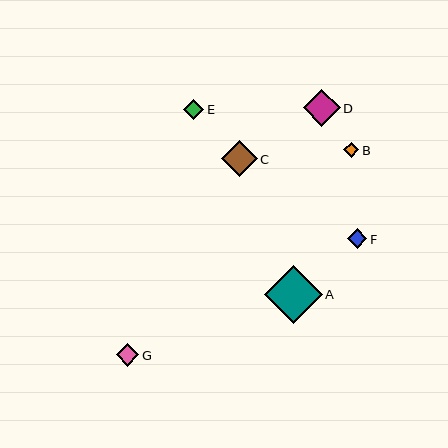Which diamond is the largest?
Diamond A is the largest with a size of approximately 58 pixels.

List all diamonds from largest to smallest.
From largest to smallest: A, D, C, G, E, F, B.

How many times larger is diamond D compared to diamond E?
Diamond D is approximately 1.9 times the size of diamond E.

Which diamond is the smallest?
Diamond B is the smallest with a size of approximately 15 pixels.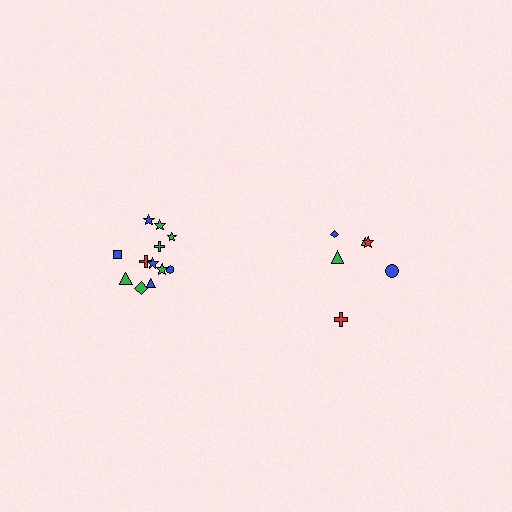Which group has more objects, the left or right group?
The left group.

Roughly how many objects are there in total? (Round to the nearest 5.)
Roughly 20 objects in total.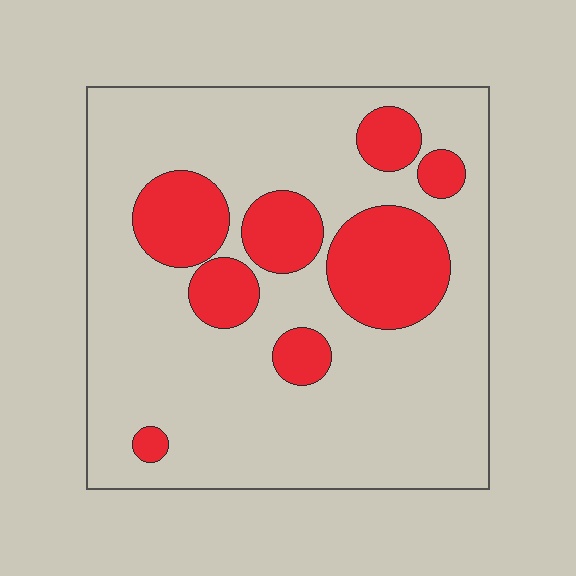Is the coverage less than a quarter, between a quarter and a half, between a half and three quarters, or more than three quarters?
Less than a quarter.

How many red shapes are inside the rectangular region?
8.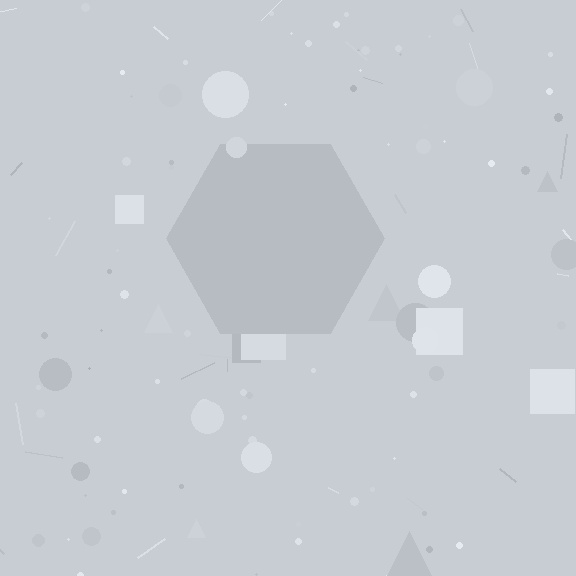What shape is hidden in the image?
A hexagon is hidden in the image.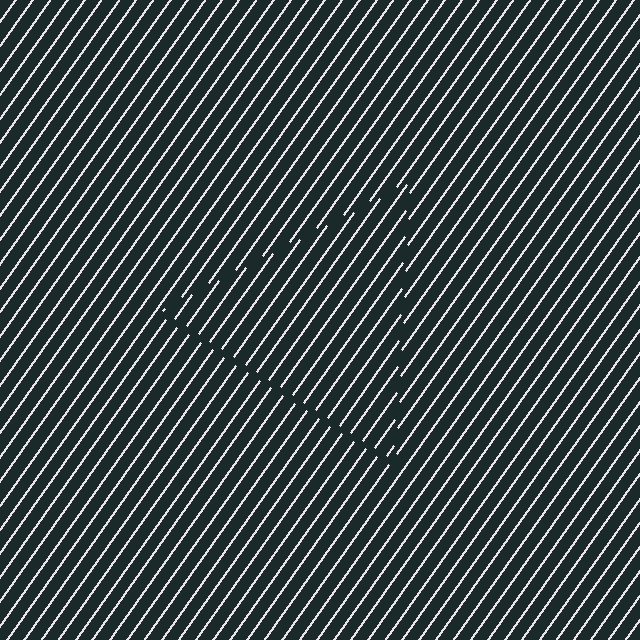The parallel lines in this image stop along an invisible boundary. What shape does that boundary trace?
An illusory triangle. The interior of the shape contains the same grating, shifted by half a period — the contour is defined by the phase discontinuity where line-ends from the inner and outer gratings abut.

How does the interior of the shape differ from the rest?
The interior of the shape contains the same grating, shifted by half a period — the contour is defined by the phase discontinuity where line-ends from the inner and outer gratings abut.